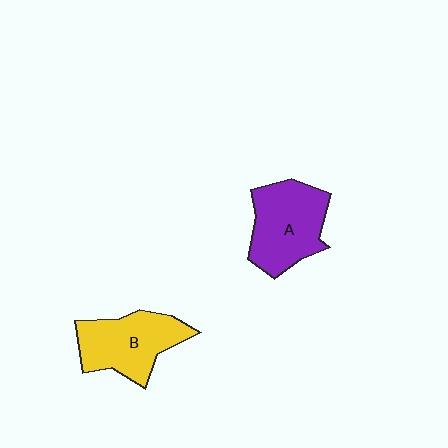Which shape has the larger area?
Shape A (purple).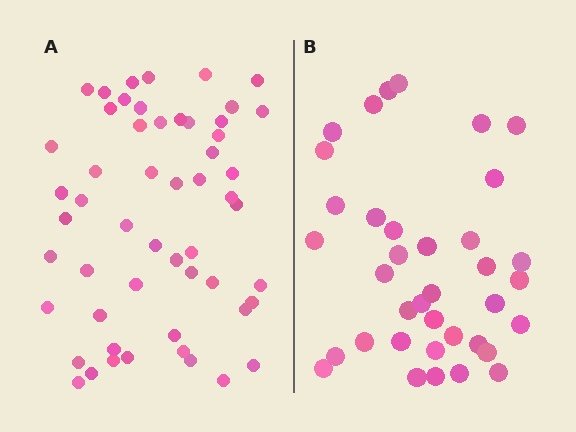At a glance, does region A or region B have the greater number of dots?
Region A (the left region) has more dots.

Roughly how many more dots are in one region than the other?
Region A has approximately 15 more dots than region B.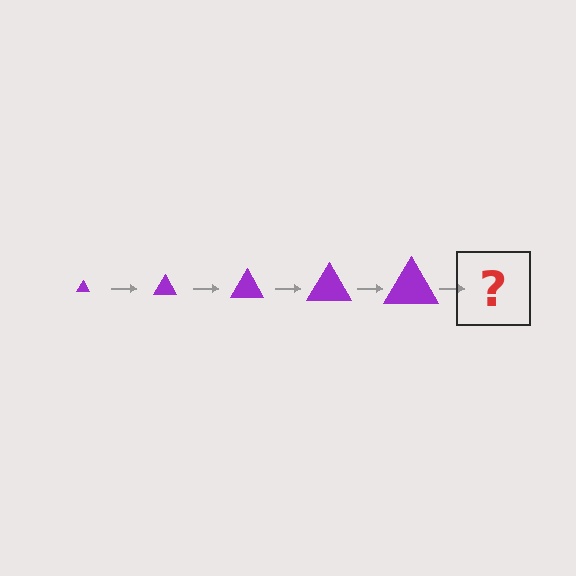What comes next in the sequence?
The next element should be a purple triangle, larger than the previous one.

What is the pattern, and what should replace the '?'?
The pattern is that the triangle gets progressively larger each step. The '?' should be a purple triangle, larger than the previous one.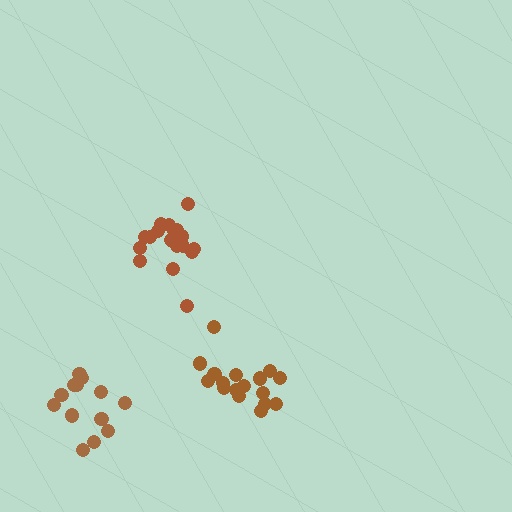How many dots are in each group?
Group 1: 15 dots, Group 2: 19 dots, Group 3: 17 dots (51 total).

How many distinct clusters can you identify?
There are 3 distinct clusters.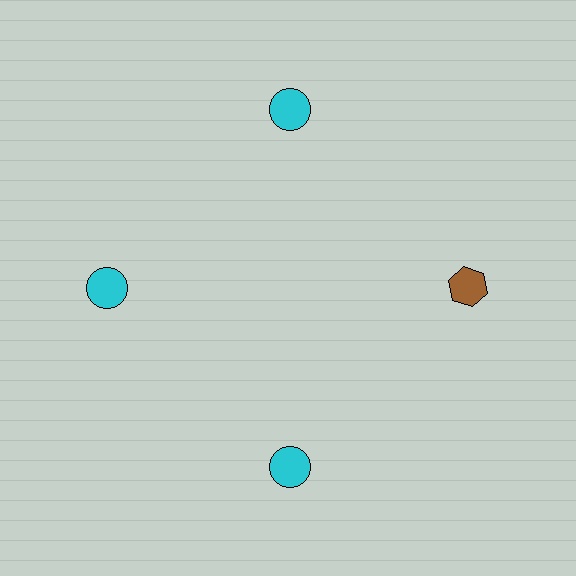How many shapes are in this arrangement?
There are 4 shapes arranged in a ring pattern.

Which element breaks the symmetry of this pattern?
The brown hexagon at roughly the 3 o'clock position breaks the symmetry. All other shapes are cyan circles.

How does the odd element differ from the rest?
It differs in both color (brown instead of cyan) and shape (hexagon instead of circle).